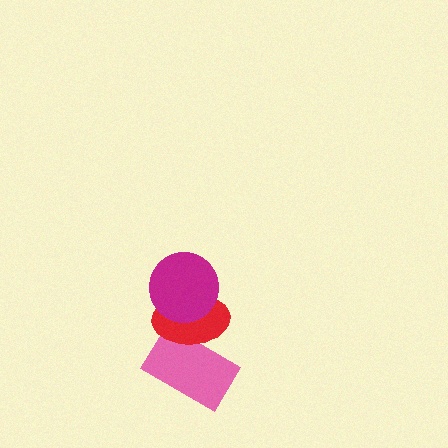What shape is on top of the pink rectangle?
The red ellipse is on top of the pink rectangle.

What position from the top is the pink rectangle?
The pink rectangle is 3rd from the top.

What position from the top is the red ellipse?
The red ellipse is 2nd from the top.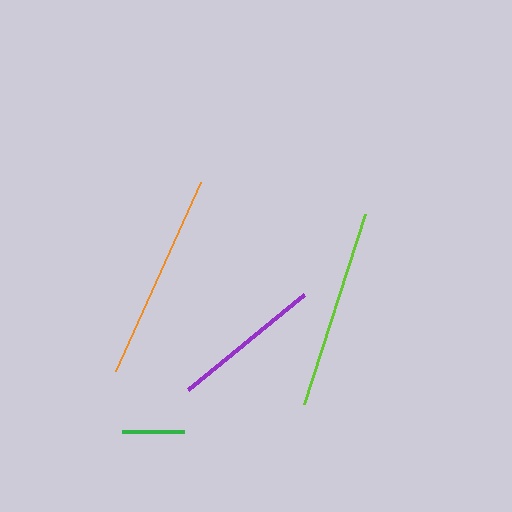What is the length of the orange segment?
The orange segment is approximately 207 pixels long.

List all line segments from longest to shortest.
From longest to shortest: orange, lime, purple, green.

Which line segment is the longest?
The orange line is the longest at approximately 207 pixels.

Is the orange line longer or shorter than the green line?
The orange line is longer than the green line.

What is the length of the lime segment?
The lime segment is approximately 200 pixels long.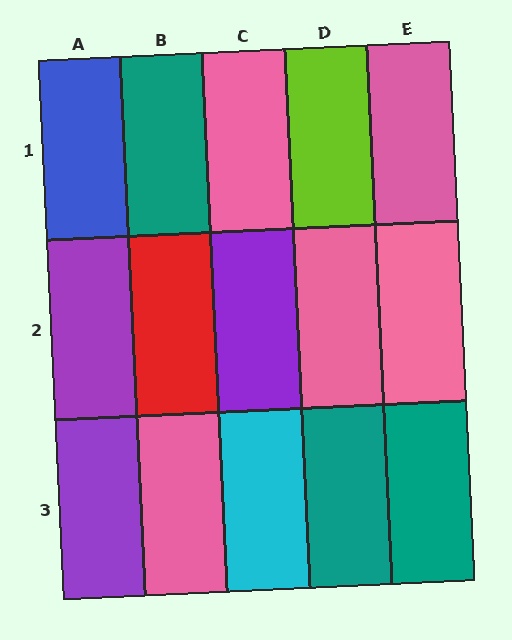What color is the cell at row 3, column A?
Purple.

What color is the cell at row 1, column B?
Teal.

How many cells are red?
1 cell is red.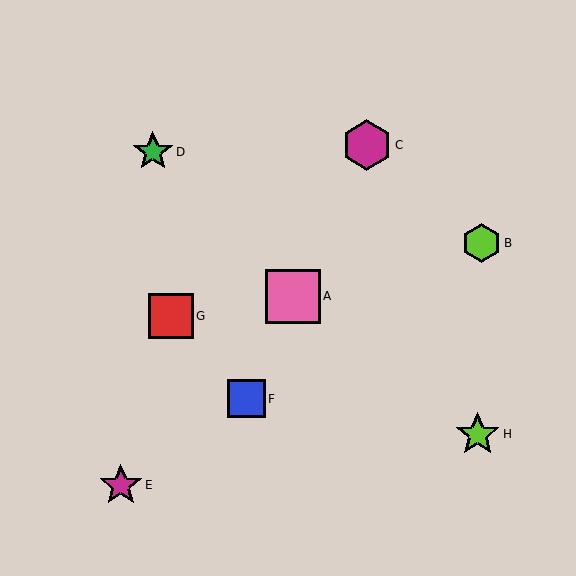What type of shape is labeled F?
Shape F is a blue square.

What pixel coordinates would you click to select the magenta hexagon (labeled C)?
Click at (367, 145) to select the magenta hexagon C.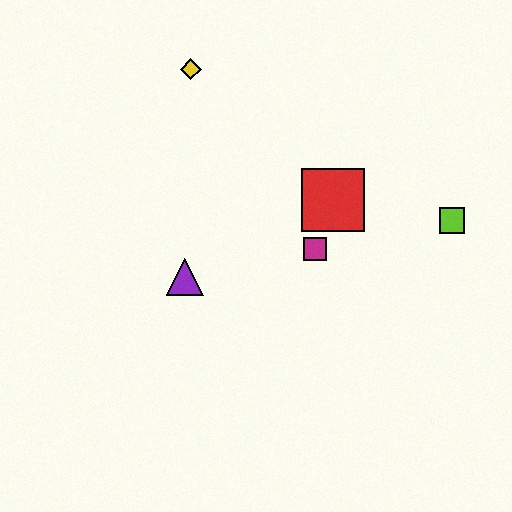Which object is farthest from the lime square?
The yellow diamond is farthest from the lime square.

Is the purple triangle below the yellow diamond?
Yes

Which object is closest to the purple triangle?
The magenta square is closest to the purple triangle.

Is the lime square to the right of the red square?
Yes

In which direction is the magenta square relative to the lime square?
The magenta square is to the left of the lime square.